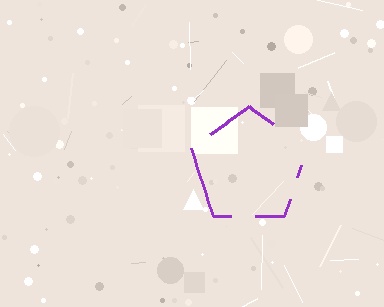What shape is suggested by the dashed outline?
The dashed outline suggests a pentagon.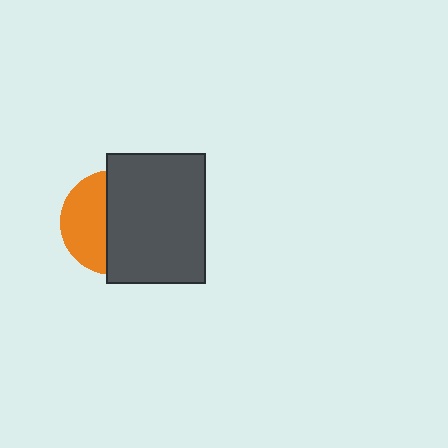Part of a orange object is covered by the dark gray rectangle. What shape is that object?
It is a circle.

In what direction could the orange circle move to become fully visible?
The orange circle could move left. That would shift it out from behind the dark gray rectangle entirely.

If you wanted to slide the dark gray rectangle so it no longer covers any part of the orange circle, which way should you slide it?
Slide it right — that is the most direct way to separate the two shapes.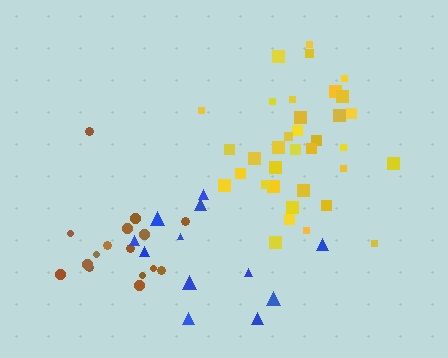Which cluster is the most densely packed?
Yellow.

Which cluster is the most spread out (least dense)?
Blue.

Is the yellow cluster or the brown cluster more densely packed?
Yellow.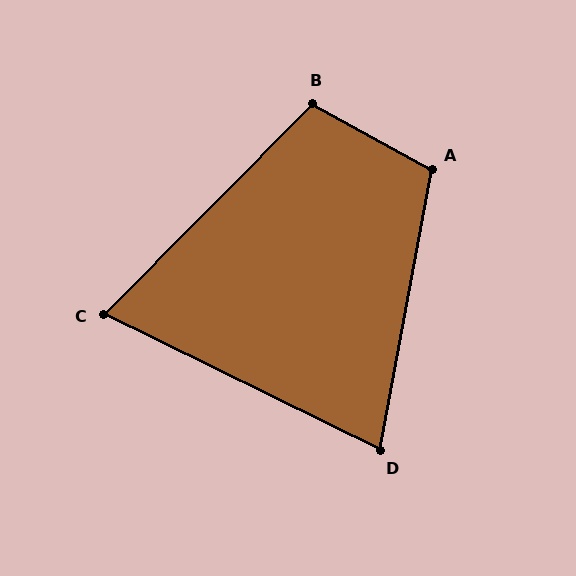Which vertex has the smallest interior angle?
C, at approximately 71 degrees.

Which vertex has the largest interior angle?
A, at approximately 109 degrees.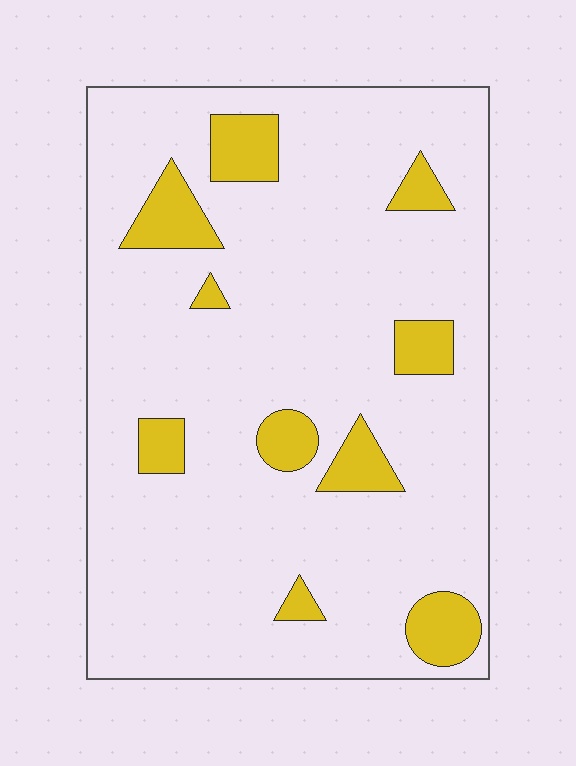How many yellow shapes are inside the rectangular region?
10.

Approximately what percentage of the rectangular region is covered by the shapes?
Approximately 15%.